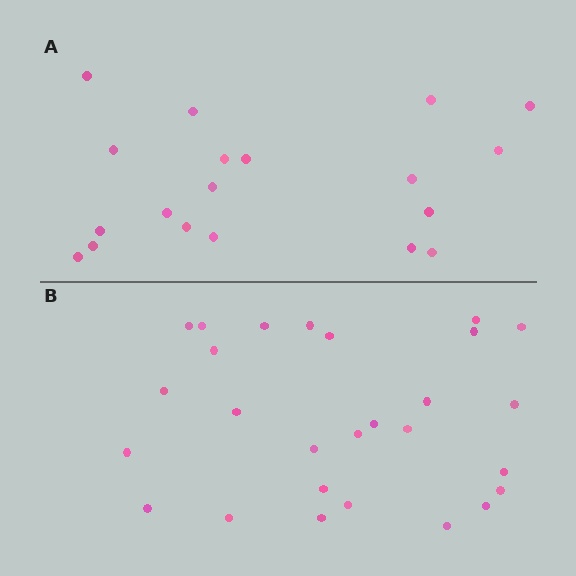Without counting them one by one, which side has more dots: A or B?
Region B (the bottom region) has more dots.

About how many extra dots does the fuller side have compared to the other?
Region B has roughly 8 or so more dots than region A.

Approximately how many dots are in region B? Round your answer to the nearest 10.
About 30 dots. (The exact count is 27, which rounds to 30.)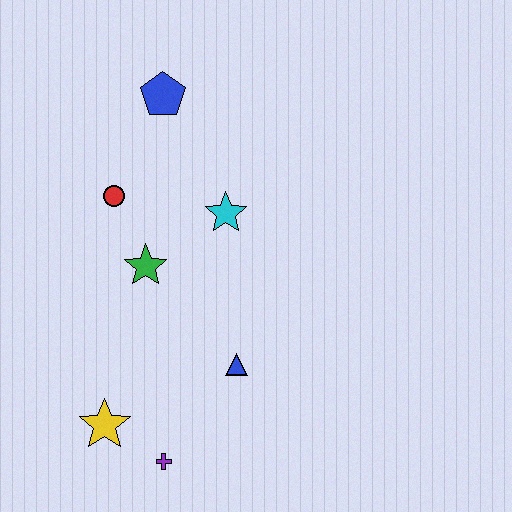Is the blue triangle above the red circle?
No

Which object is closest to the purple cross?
The yellow star is closest to the purple cross.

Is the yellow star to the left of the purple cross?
Yes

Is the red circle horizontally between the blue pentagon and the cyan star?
No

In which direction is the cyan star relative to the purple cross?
The cyan star is above the purple cross.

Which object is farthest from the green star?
The purple cross is farthest from the green star.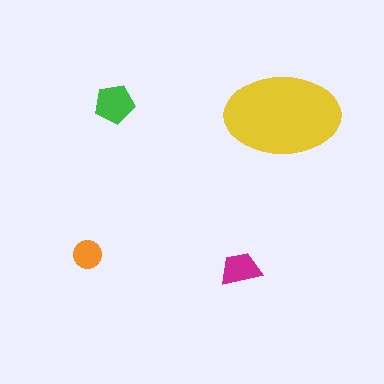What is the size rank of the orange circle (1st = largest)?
4th.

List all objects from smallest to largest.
The orange circle, the magenta trapezoid, the green pentagon, the yellow ellipse.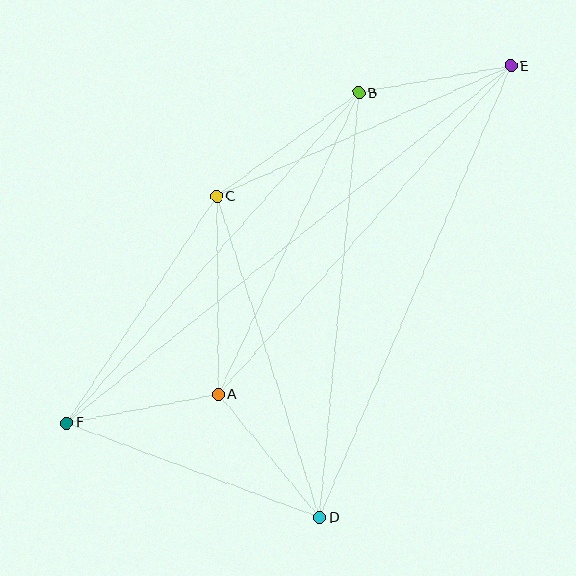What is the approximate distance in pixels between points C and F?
The distance between C and F is approximately 272 pixels.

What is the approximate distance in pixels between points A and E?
The distance between A and E is approximately 440 pixels.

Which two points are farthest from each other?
Points E and F are farthest from each other.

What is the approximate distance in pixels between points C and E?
The distance between C and E is approximately 322 pixels.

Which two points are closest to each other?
Points A and F are closest to each other.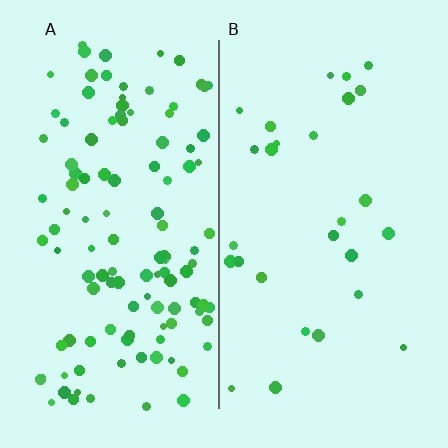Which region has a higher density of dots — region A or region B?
A (the left).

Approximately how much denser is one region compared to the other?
Approximately 4.2× — region A over region B.